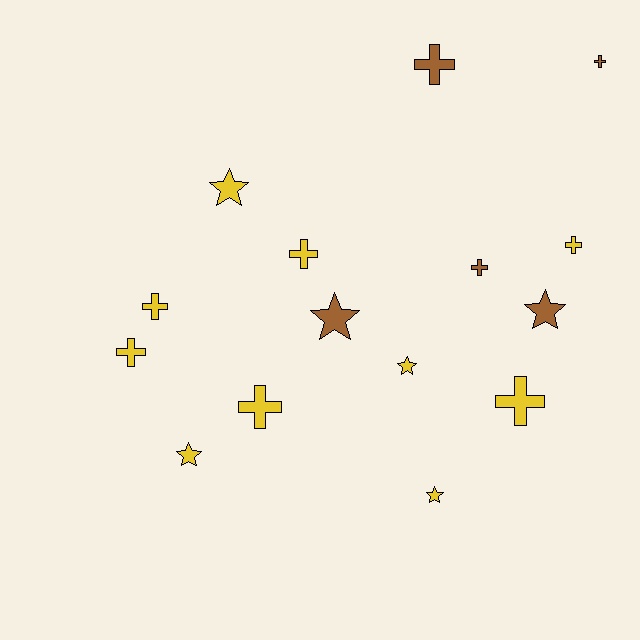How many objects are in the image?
There are 15 objects.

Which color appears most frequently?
Yellow, with 10 objects.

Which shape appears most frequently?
Cross, with 9 objects.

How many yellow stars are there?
There are 4 yellow stars.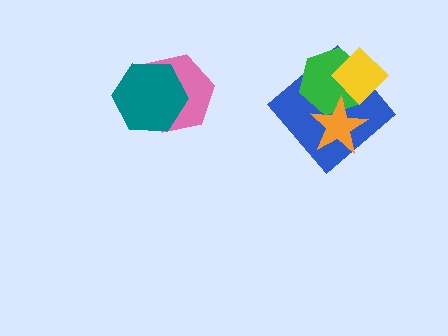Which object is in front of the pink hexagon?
The teal hexagon is in front of the pink hexagon.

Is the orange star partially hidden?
No, no other shape covers it.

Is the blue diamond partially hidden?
Yes, it is partially covered by another shape.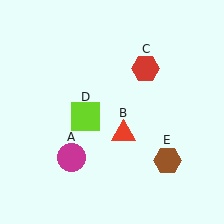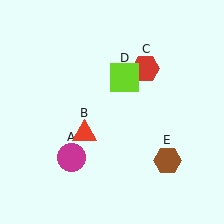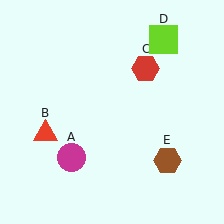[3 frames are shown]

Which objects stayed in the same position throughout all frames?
Magenta circle (object A) and red hexagon (object C) and brown hexagon (object E) remained stationary.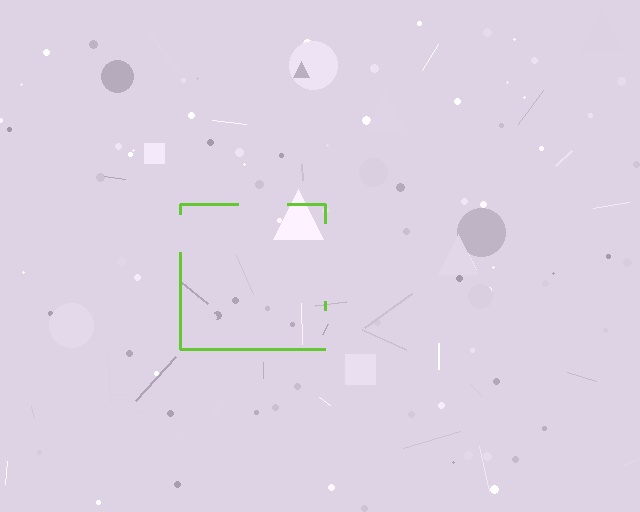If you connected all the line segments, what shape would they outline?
They would outline a square.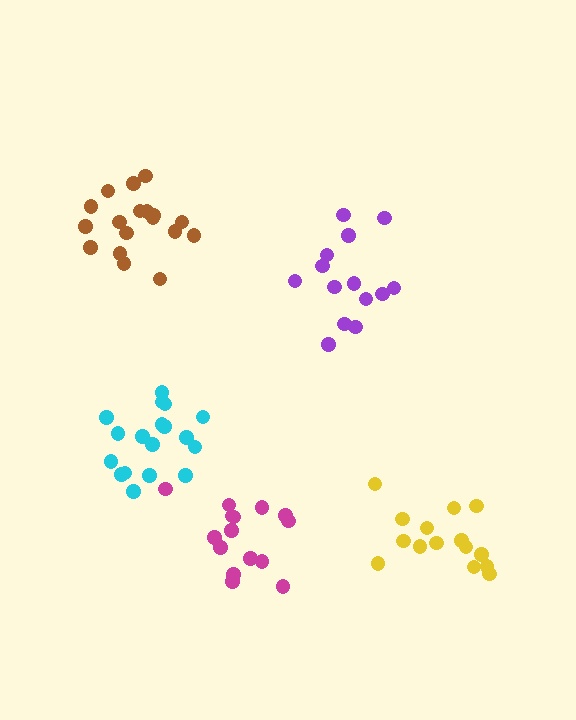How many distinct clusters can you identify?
There are 5 distinct clusters.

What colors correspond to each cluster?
The clusters are colored: brown, purple, yellow, magenta, cyan.